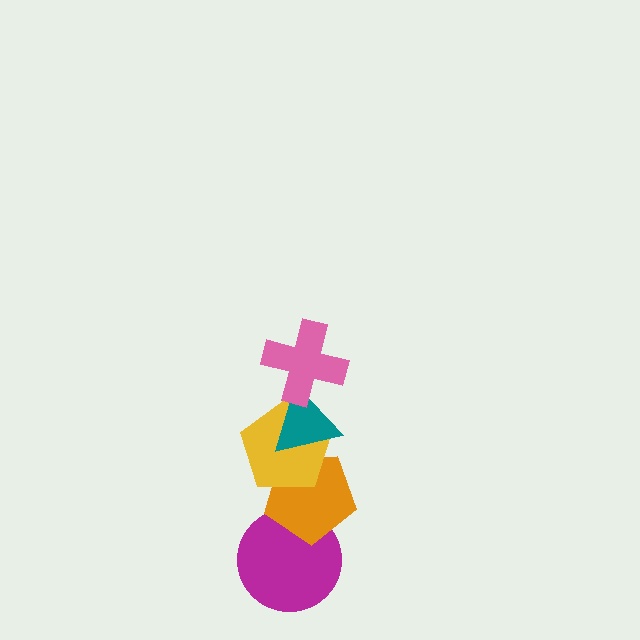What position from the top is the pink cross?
The pink cross is 1st from the top.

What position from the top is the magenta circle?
The magenta circle is 5th from the top.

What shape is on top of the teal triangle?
The pink cross is on top of the teal triangle.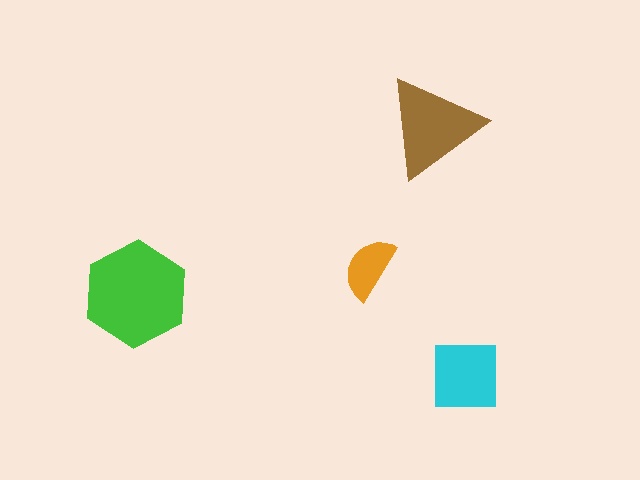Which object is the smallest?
The orange semicircle.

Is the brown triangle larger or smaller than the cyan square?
Larger.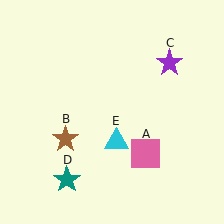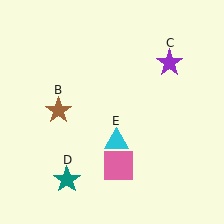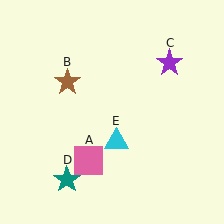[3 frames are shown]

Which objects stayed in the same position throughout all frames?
Purple star (object C) and teal star (object D) and cyan triangle (object E) remained stationary.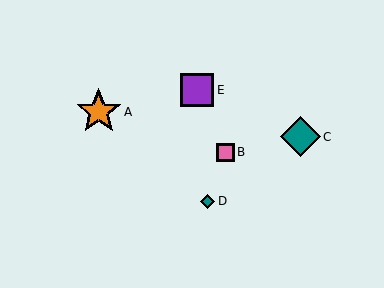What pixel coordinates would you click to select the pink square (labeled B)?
Click at (225, 152) to select the pink square B.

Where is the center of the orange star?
The center of the orange star is at (99, 112).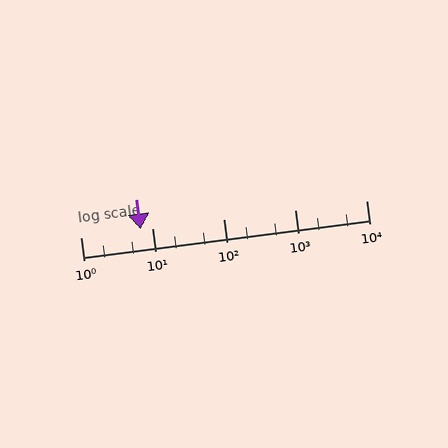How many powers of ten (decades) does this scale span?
The scale spans 4 decades, from 1 to 10000.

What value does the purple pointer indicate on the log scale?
The pointer indicates approximately 7.